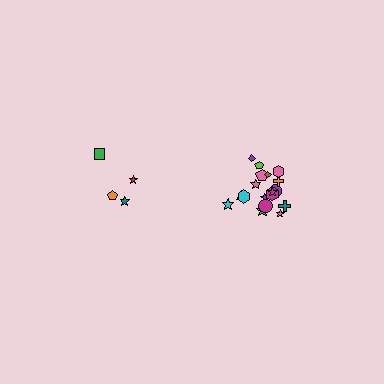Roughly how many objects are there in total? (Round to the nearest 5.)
Roughly 20 objects in total.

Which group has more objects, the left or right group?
The right group.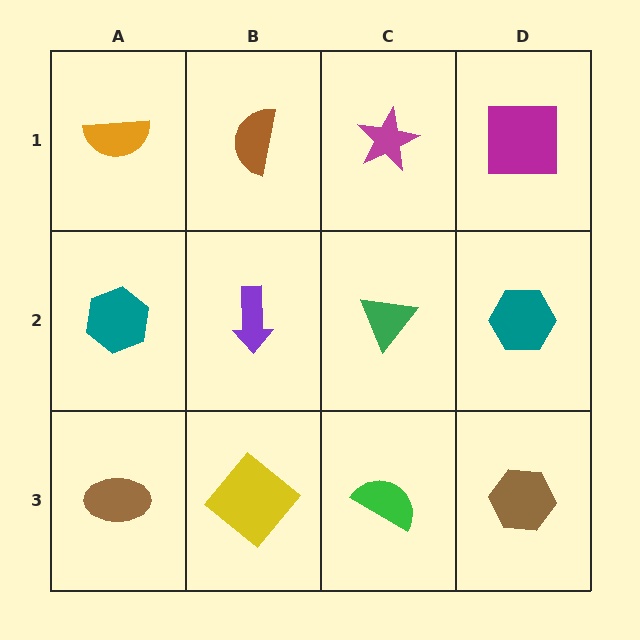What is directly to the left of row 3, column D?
A green semicircle.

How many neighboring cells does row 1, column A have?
2.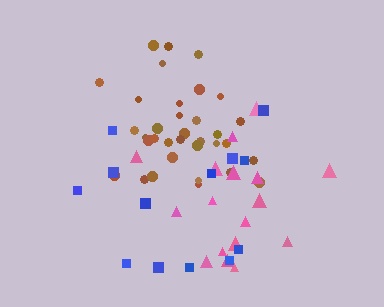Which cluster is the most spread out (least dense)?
Pink.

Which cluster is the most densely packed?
Brown.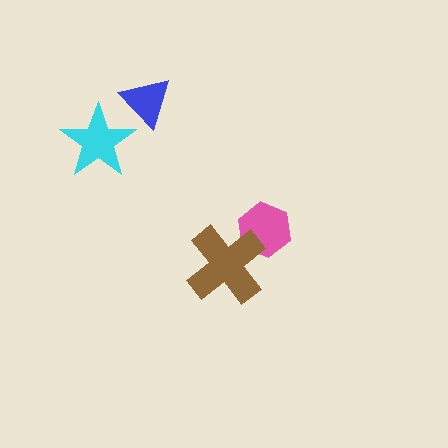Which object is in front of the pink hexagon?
The brown cross is in front of the pink hexagon.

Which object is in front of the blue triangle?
The cyan star is in front of the blue triangle.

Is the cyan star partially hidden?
No, no other shape covers it.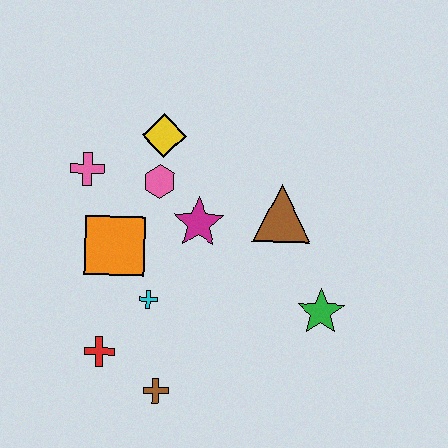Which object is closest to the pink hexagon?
The yellow diamond is closest to the pink hexagon.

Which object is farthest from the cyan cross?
The green star is farthest from the cyan cross.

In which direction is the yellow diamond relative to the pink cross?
The yellow diamond is to the right of the pink cross.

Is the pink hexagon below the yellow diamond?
Yes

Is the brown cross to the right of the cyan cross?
Yes